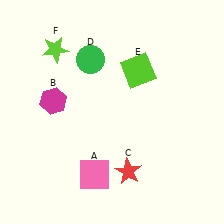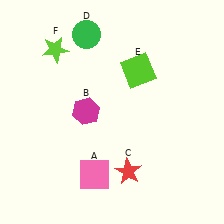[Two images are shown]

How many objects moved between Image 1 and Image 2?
2 objects moved between the two images.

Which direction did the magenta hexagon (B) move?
The magenta hexagon (B) moved right.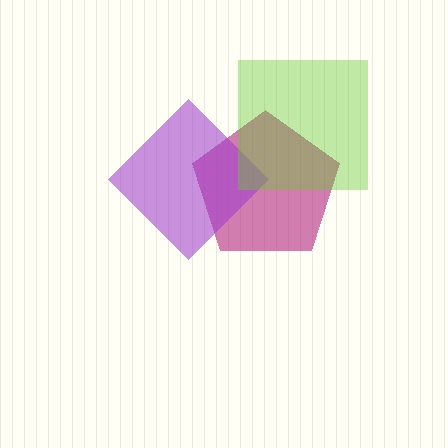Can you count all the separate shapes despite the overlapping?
Yes, there are 3 separate shapes.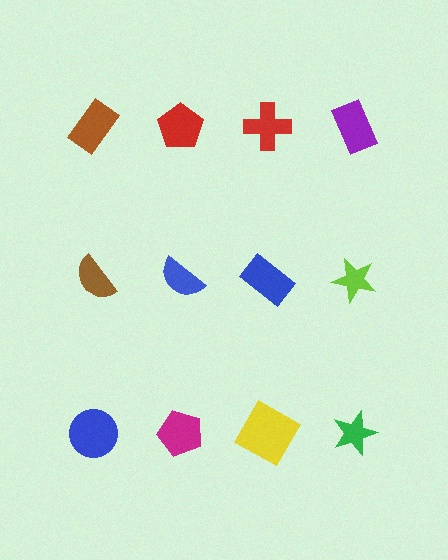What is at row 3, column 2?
A magenta pentagon.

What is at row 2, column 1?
A brown semicircle.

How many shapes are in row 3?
4 shapes.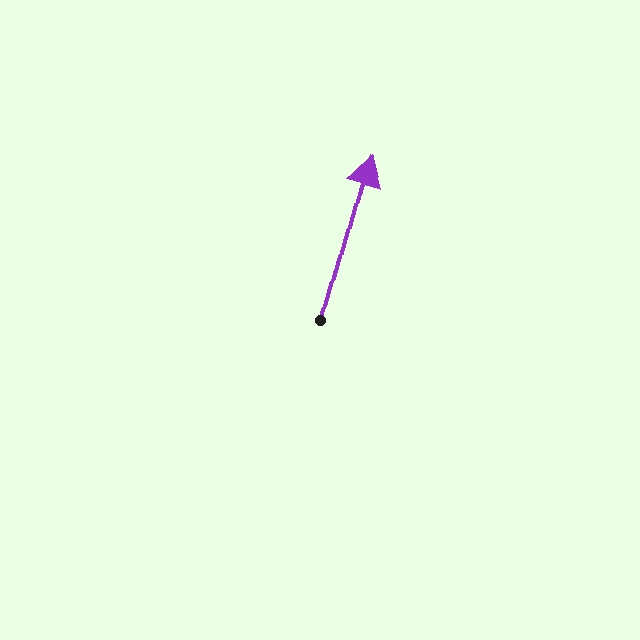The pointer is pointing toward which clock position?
Roughly 1 o'clock.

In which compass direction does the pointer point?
North.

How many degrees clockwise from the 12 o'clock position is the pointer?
Approximately 16 degrees.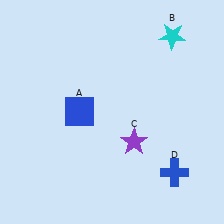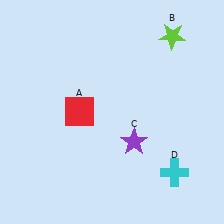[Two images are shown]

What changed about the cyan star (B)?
In Image 1, B is cyan. In Image 2, it changed to lime.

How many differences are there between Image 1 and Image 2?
There are 3 differences between the two images.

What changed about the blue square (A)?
In Image 1, A is blue. In Image 2, it changed to red.